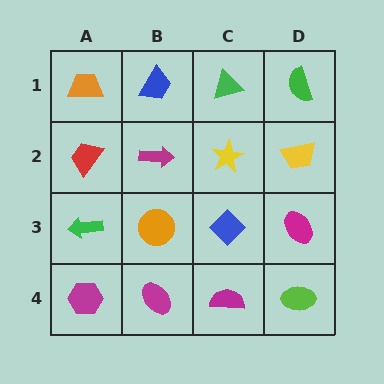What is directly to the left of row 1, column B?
An orange trapezoid.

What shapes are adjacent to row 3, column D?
A yellow trapezoid (row 2, column D), a lime ellipse (row 4, column D), a blue diamond (row 3, column C).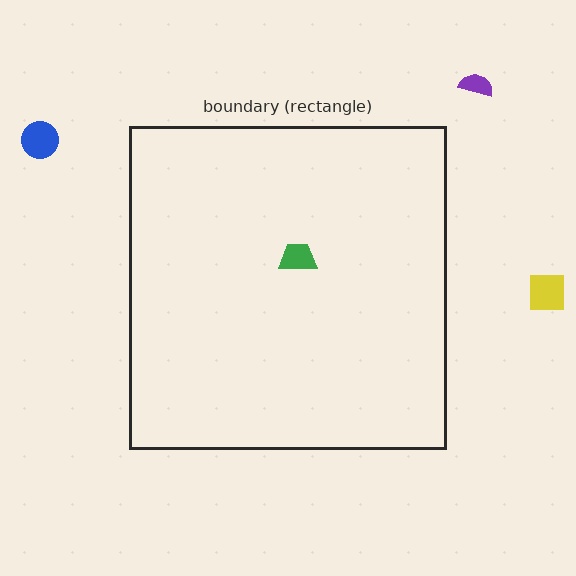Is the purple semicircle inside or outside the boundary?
Outside.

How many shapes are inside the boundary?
1 inside, 3 outside.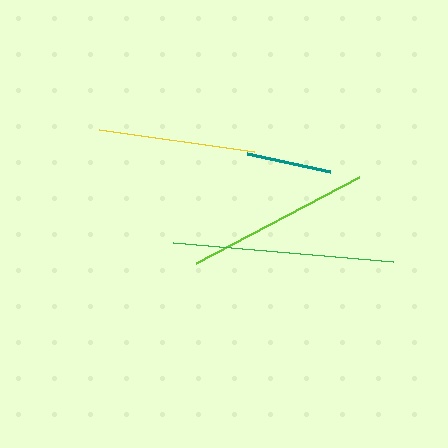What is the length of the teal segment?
The teal segment is approximately 85 pixels long.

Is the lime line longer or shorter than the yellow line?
The lime line is longer than the yellow line.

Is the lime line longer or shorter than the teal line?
The lime line is longer than the teal line.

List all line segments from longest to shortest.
From longest to shortest: green, lime, yellow, teal.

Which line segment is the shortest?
The teal line is the shortest at approximately 85 pixels.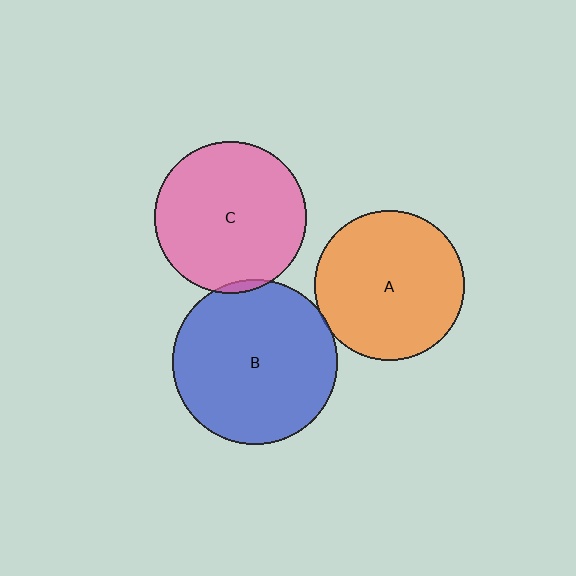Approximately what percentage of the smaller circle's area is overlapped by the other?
Approximately 5%.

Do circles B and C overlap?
Yes.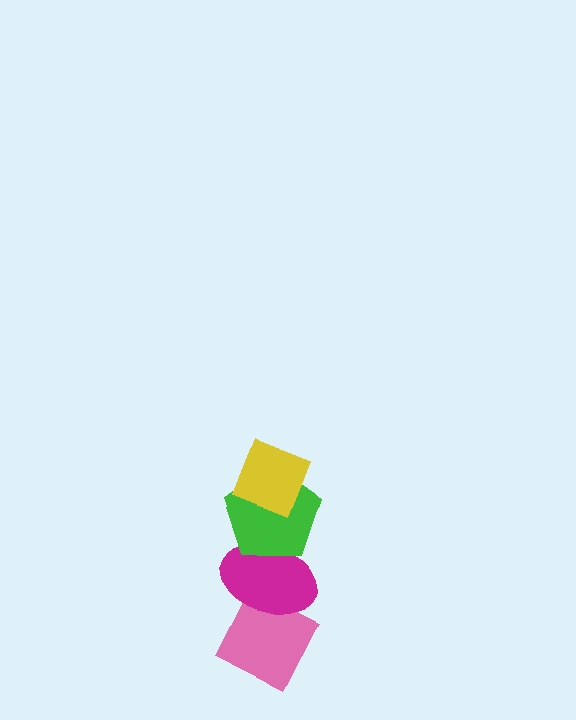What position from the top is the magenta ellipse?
The magenta ellipse is 3rd from the top.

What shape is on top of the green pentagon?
The yellow diamond is on top of the green pentagon.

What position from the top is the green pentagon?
The green pentagon is 2nd from the top.